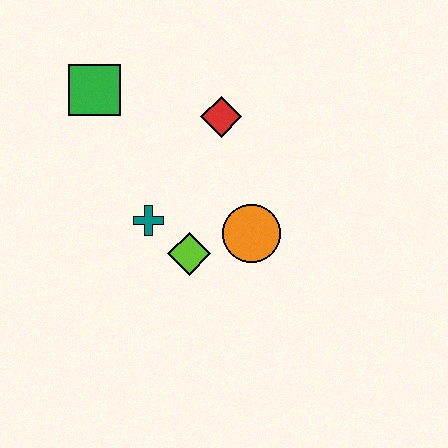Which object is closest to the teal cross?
The lime diamond is closest to the teal cross.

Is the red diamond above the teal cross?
Yes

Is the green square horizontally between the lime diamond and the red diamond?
No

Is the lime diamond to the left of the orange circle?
Yes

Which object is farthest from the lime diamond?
The green square is farthest from the lime diamond.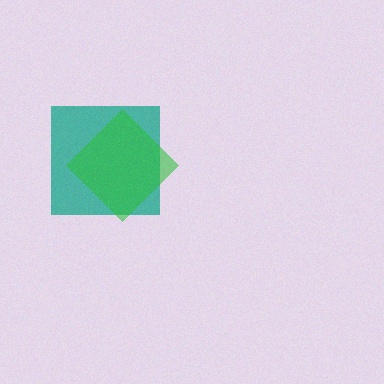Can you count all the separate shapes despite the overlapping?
Yes, there are 2 separate shapes.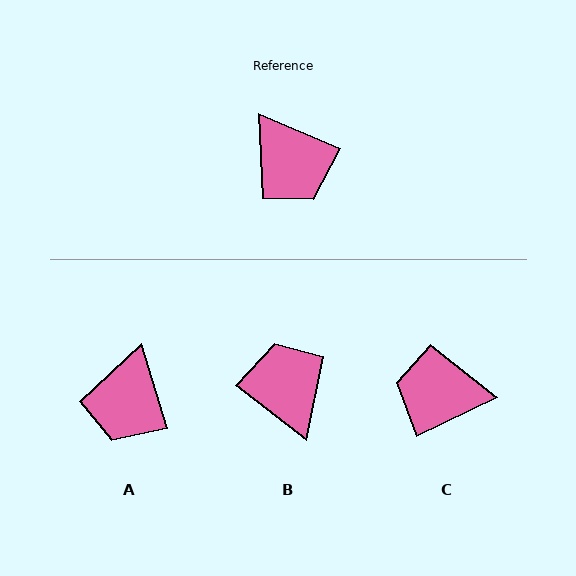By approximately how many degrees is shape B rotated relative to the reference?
Approximately 166 degrees counter-clockwise.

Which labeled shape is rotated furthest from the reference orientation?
B, about 166 degrees away.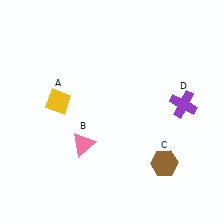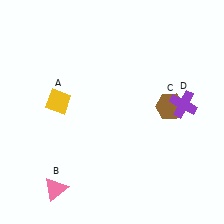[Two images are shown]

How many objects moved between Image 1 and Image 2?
2 objects moved between the two images.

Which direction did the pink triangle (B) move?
The pink triangle (B) moved down.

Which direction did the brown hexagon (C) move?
The brown hexagon (C) moved up.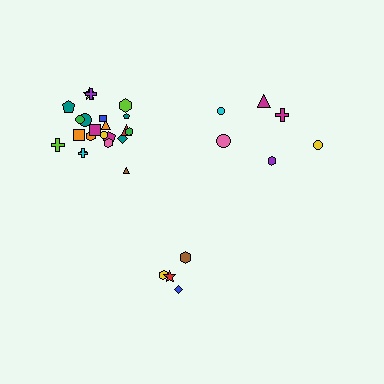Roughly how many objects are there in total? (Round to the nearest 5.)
Roughly 30 objects in total.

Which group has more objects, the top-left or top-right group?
The top-left group.